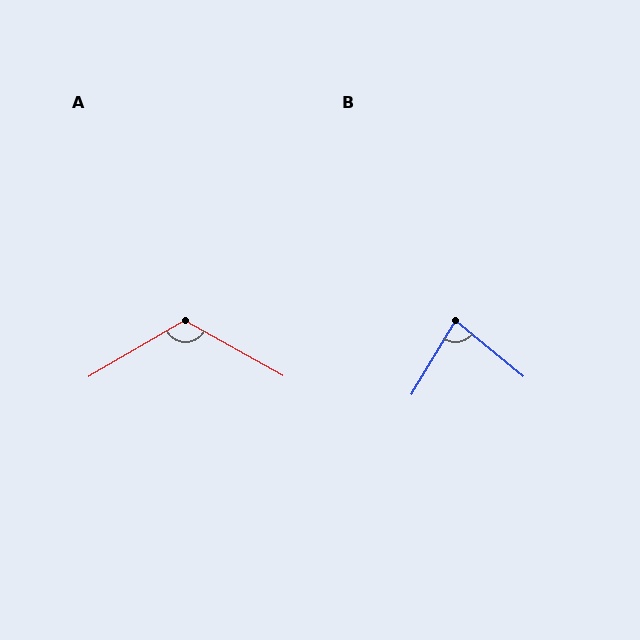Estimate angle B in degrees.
Approximately 81 degrees.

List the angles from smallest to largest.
B (81°), A (120°).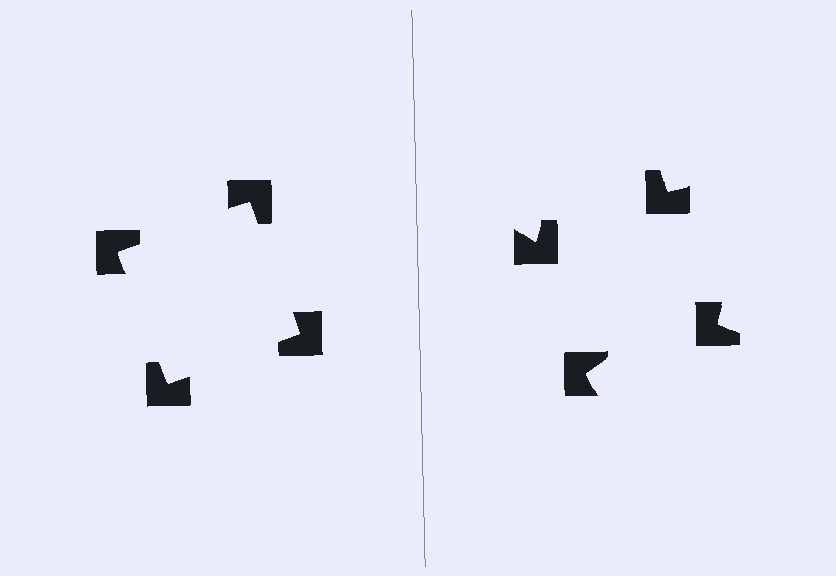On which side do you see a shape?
An illusory square appears on the left side. On the right side the wedge cuts are rotated, so no coherent shape forms.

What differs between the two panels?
The notched squares are positioned identically on both sides; only the wedge orientations differ. On the left they align to a square; on the right they are misaligned.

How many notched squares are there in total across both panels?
8 — 4 on each side.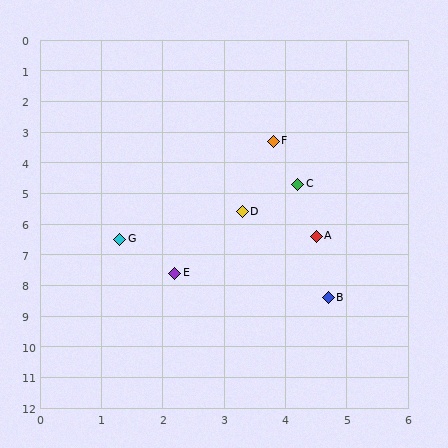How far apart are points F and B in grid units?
Points F and B are about 5.2 grid units apart.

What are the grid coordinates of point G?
Point G is at approximately (1.3, 6.5).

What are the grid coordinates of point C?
Point C is at approximately (4.2, 4.7).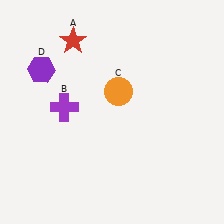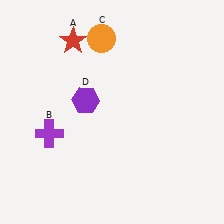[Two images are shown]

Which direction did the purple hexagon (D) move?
The purple hexagon (D) moved right.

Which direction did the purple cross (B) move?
The purple cross (B) moved down.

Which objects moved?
The objects that moved are: the purple cross (B), the orange circle (C), the purple hexagon (D).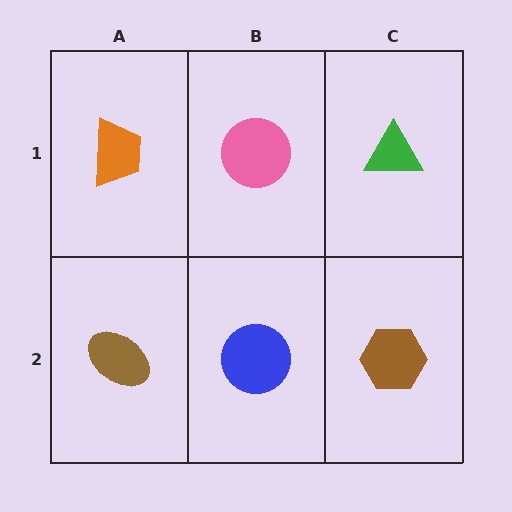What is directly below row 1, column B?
A blue circle.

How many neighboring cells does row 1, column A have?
2.